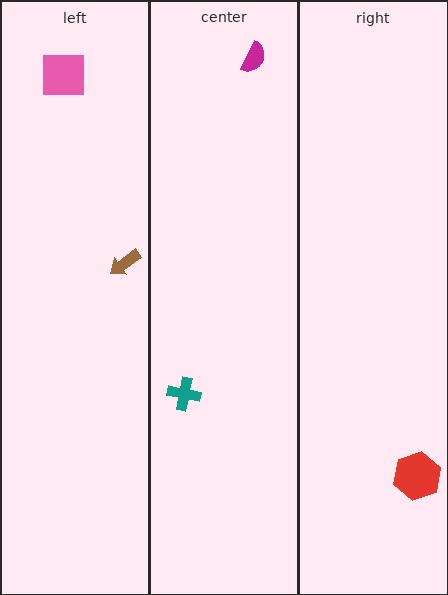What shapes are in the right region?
The red hexagon.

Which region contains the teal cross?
The center region.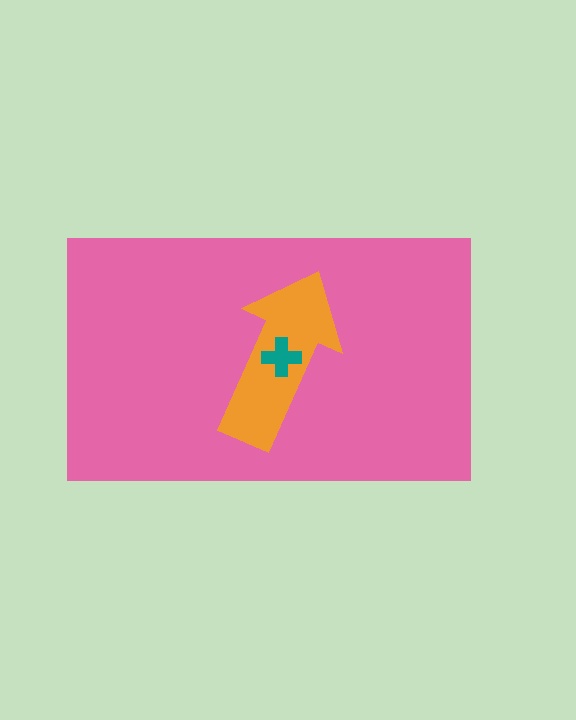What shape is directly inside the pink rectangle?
The orange arrow.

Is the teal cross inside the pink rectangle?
Yes.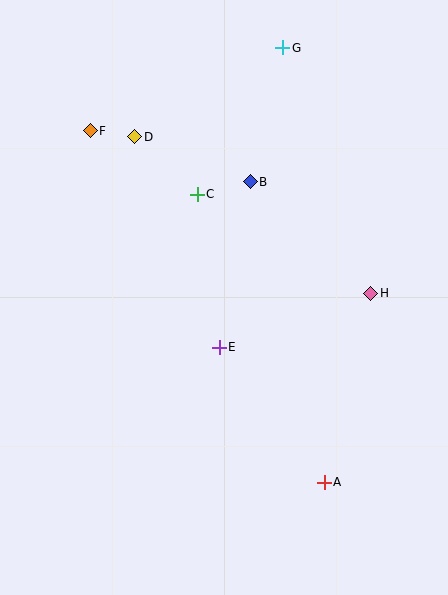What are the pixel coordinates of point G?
Point G is at (283, 48).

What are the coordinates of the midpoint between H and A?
The midpoint between H and A is at (347, 388).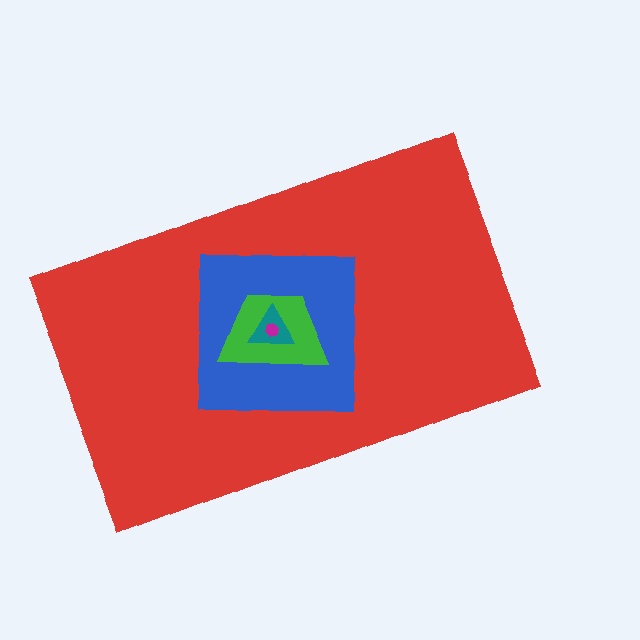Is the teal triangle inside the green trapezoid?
Yes.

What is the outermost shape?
The red rectangle.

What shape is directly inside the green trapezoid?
The teal triangle.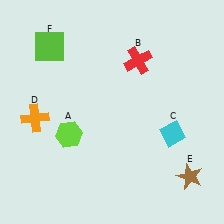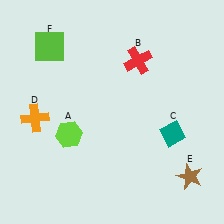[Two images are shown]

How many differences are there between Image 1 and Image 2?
There is 1 difference between the two images.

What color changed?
The diamond (C) changed from cyan in Image 1 to teal in Image 2.